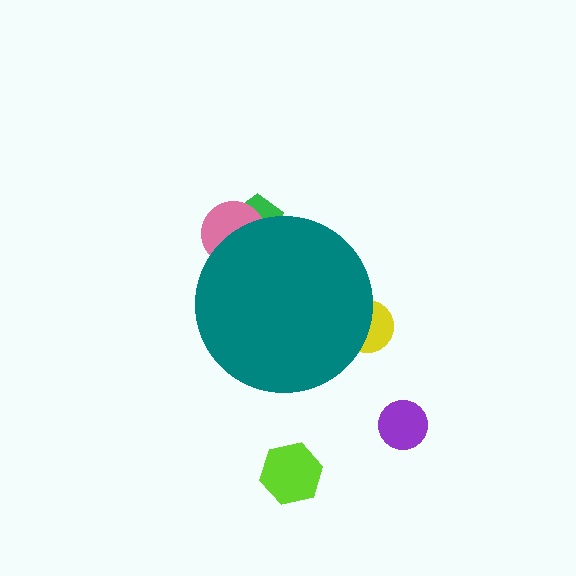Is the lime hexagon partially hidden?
No, the lime hexagon is fully visible.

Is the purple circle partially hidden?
No, the purple circle is fully visible.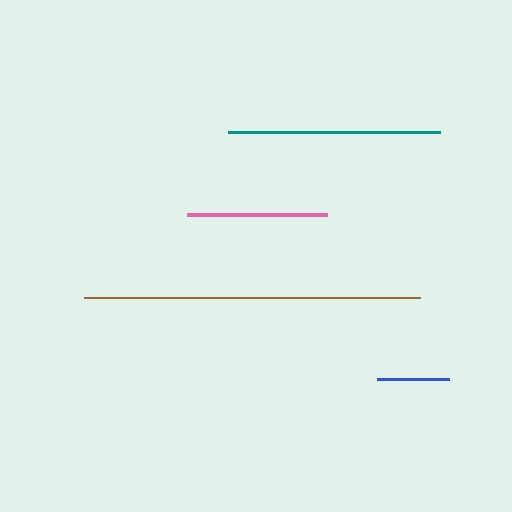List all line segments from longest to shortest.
From longest to shortest: brown, teal, pink, blue.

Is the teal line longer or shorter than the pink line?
The teal line is longer than the pink line.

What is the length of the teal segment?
The teal segment is approximately 212 pixels long.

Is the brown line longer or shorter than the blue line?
The brown line is longer than the blue line.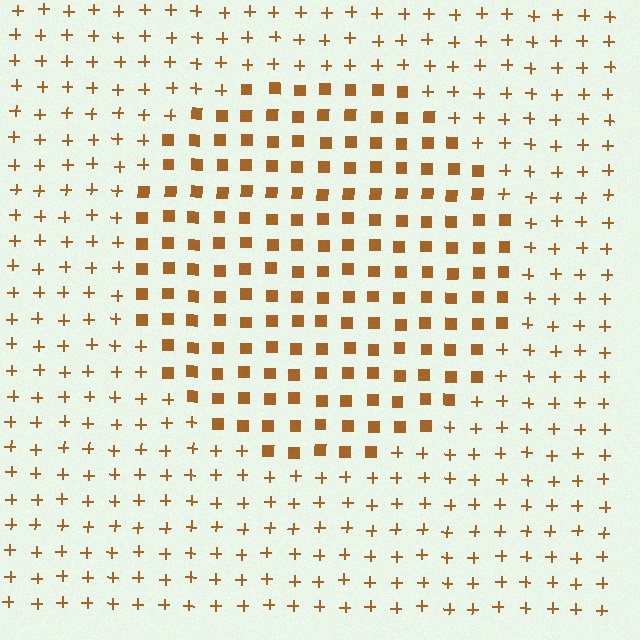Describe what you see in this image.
The image is filled with small brown elements arranged in a uniform grid. A circle-shaped region contains squares, while the surrounding area contains plus signs. The boundary is defined purely by the change in element shape.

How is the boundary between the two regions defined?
The boundary is defined by a change in element shape: squares inside vs. plus signs outside. All elements share the same color and spacing.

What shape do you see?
I see a circle.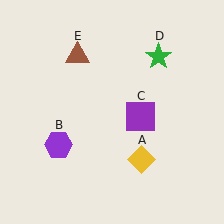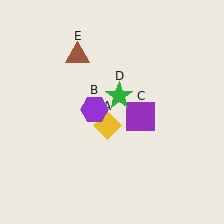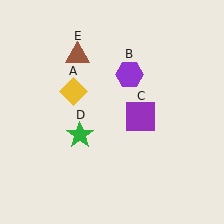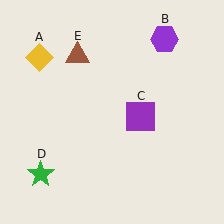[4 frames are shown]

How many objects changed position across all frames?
3 objects changed position: yellow diamond (object A), purple hexagon (object B), green star (object D).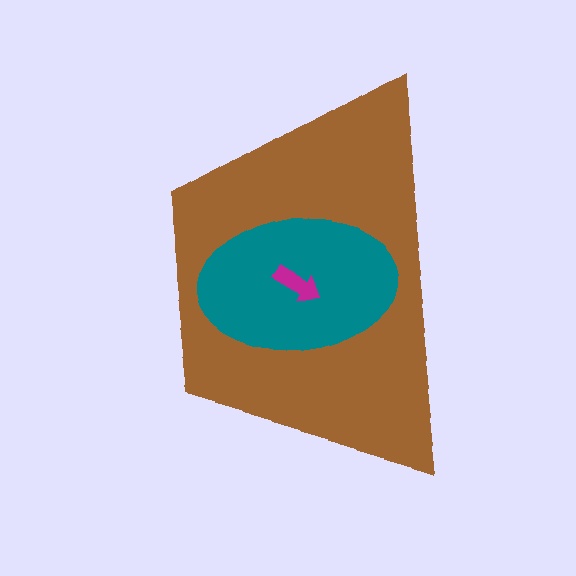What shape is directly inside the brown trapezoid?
The teal ellipse.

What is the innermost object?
The magenta arrow.